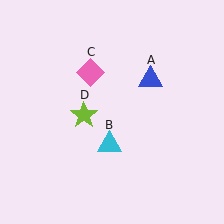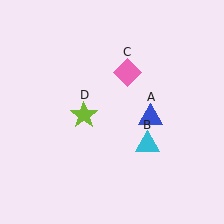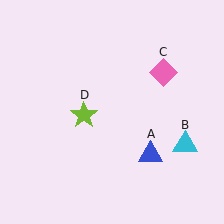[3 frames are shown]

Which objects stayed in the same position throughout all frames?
Lime star (object D) remained stationary.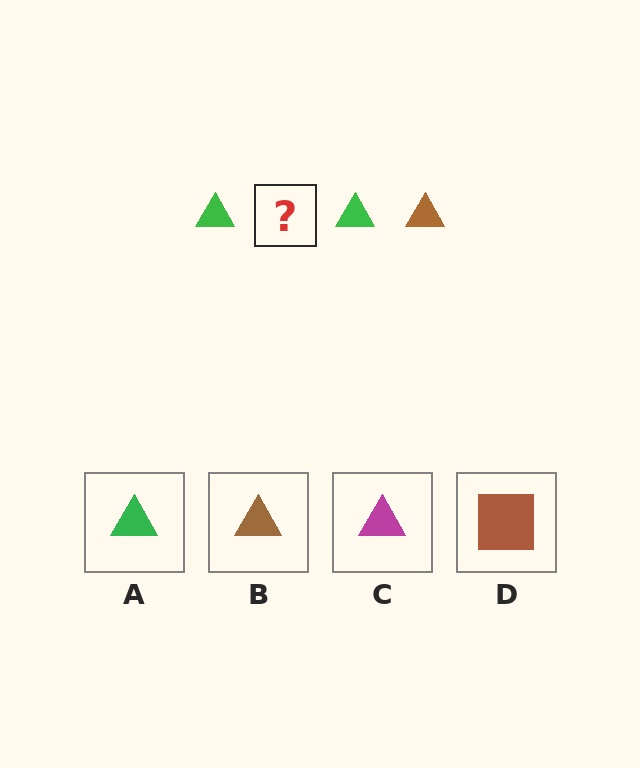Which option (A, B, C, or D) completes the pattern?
B.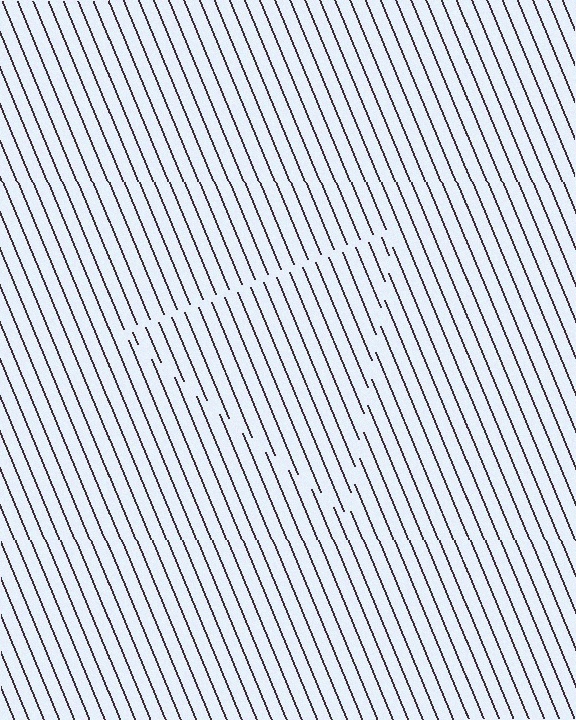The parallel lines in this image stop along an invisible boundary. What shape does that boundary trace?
An illusory triangle. The interior of the shape contains the same grating, shifted by half a period — the contour is defined by the phase discontinuity where line-ends from the inner and outer gratings abut.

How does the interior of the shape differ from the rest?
The interior of the shape contains the same grating, shifted by half a period — the contour is defined by the phase discontinuity where line-ends from the inner and outer gratings abut.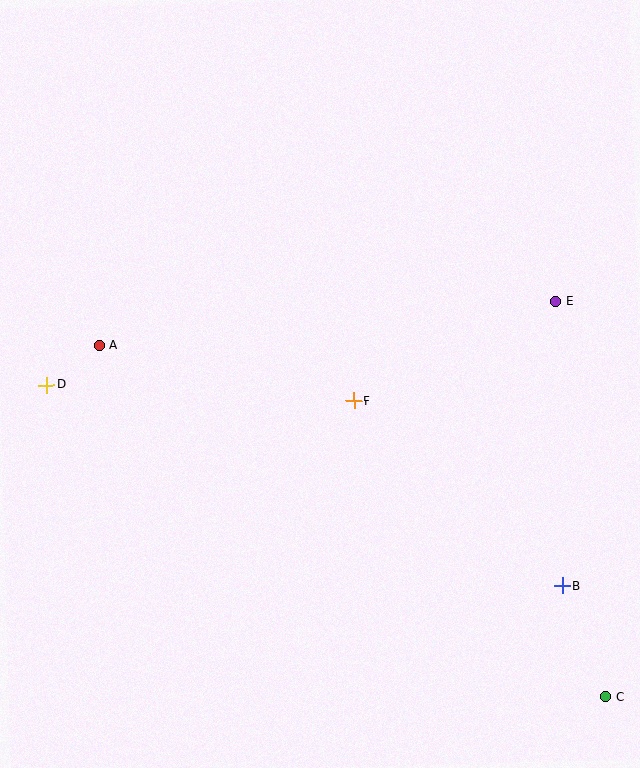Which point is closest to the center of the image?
Point F at (354, 401) is closest to the center.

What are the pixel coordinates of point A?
Point A is at (99, 345).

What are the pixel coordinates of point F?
Point F is at (354, 401).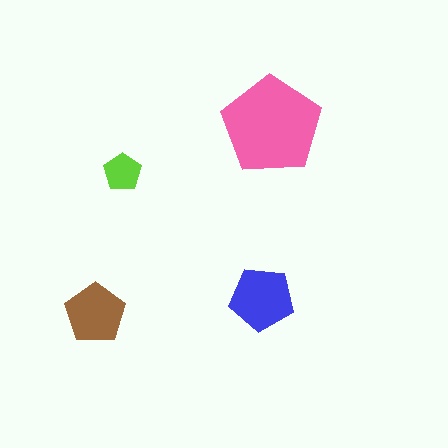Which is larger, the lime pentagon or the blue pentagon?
The blue one.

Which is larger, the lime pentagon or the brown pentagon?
The brown one.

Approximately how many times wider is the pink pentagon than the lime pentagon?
About 2.5 times wider.